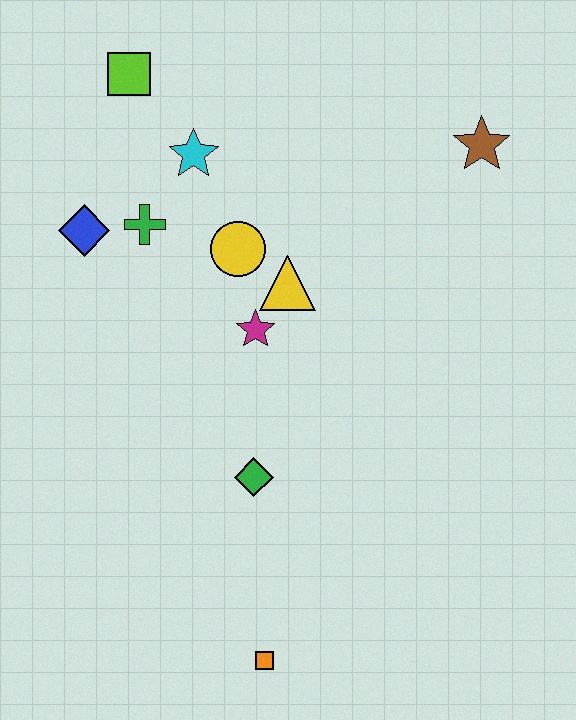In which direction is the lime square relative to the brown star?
The lime square is to the left of the brown star.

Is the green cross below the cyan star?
Yes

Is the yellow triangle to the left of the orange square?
No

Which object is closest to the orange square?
The green diamond is closest to the orange square.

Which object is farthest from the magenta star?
The orange square is farthest from the magenta star.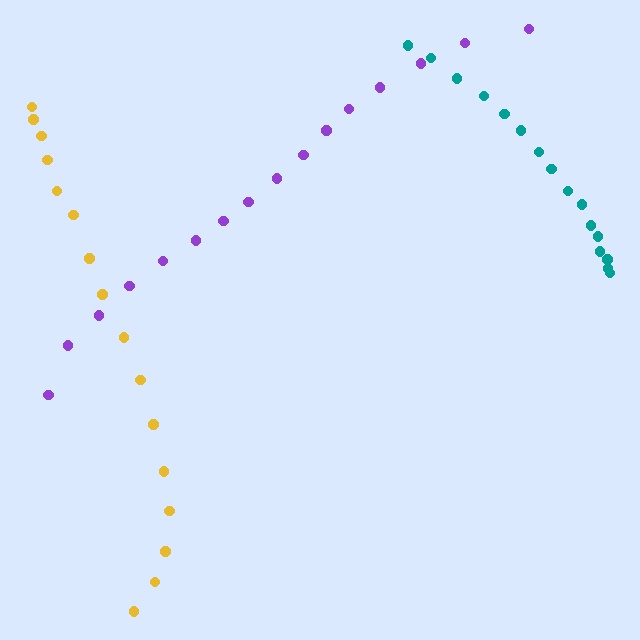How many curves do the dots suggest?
There are 3 distinct paths.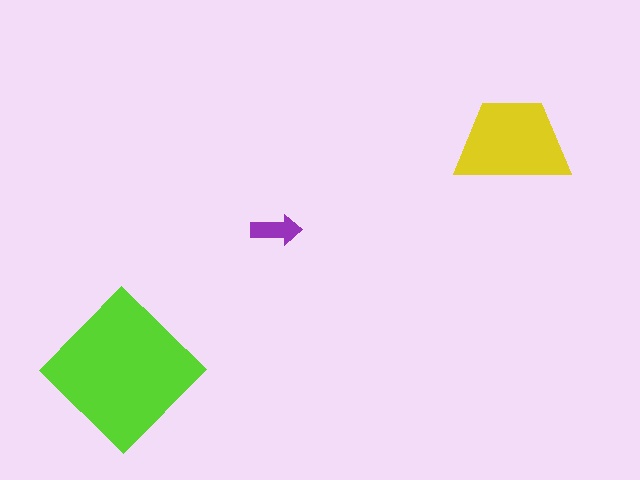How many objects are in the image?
There are 3 objects in the image.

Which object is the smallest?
The purple arrow.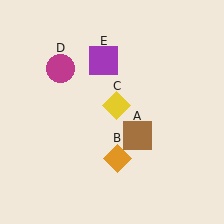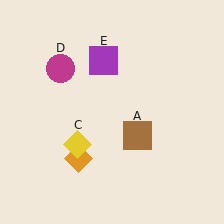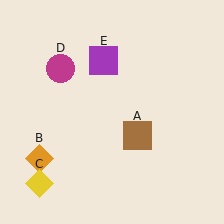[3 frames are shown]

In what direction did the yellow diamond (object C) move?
The yellow diamond (object C) moved down and to the left.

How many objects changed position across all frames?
2 objects changed position: orange diamond (object B), yellow diamond (object C).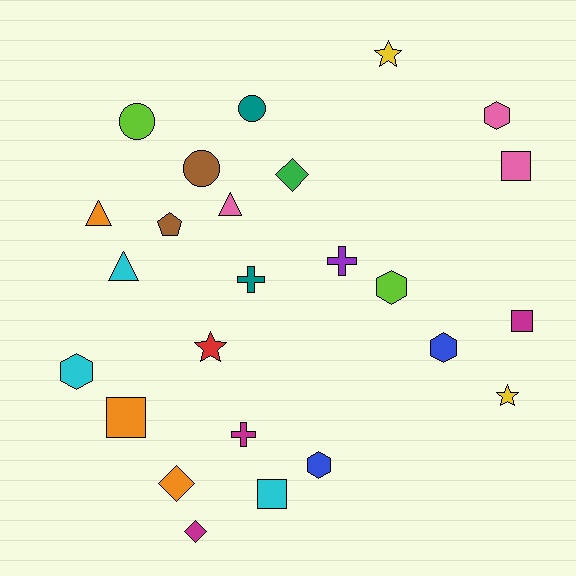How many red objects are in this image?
There is 1 red object.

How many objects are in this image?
There are 25 objects.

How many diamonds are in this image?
There are 3 diamonds.